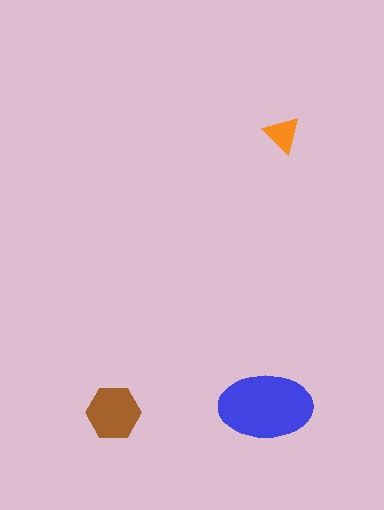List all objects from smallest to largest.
The orange triangle, the brown hexagon, the blue ellipse.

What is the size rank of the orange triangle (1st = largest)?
3rd.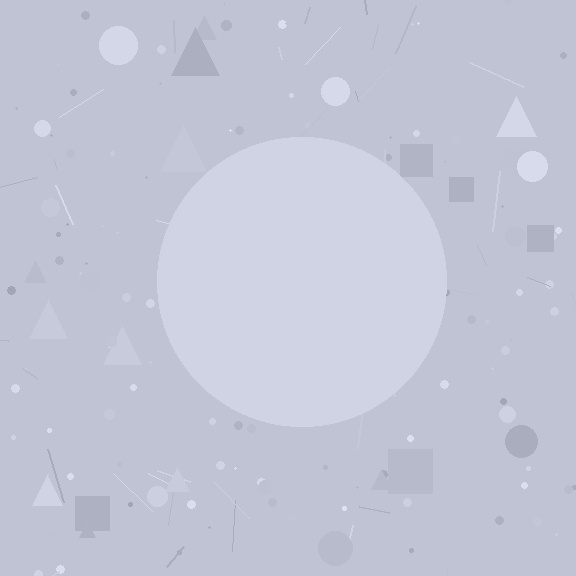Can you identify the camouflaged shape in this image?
The camouflaged shape is a circle.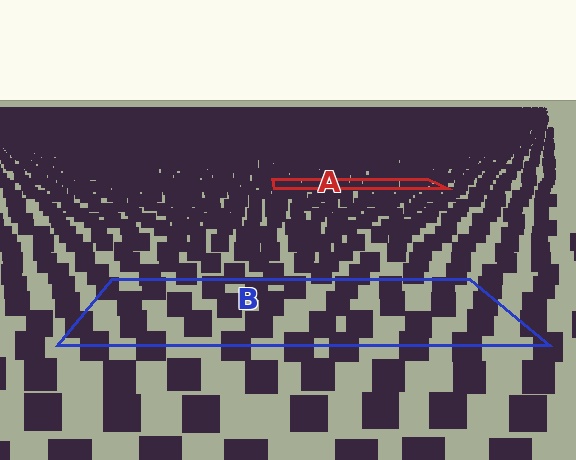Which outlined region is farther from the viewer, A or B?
Region A is farther from the viewer — the texture elements inside it appear smaller and more densely packed.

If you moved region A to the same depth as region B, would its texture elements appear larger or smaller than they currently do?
They would appear larger. At a closer depth, the same texture elements are projected at a bigger on-screen size.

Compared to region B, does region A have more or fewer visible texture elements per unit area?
Region A has more texture elements per unit area — they are packed more densely because it is farther away.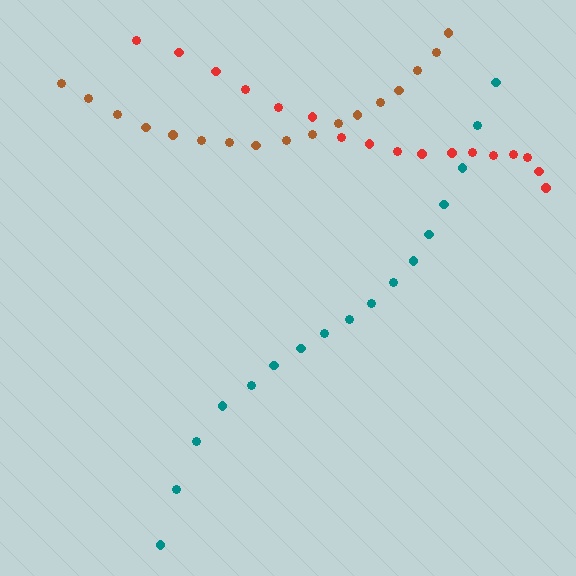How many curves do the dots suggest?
There are 3 distinct paths.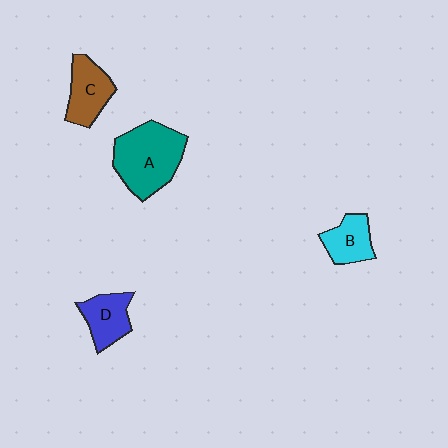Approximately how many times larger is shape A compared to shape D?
Approximately 1.9 times.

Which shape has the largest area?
Shape A (teal).